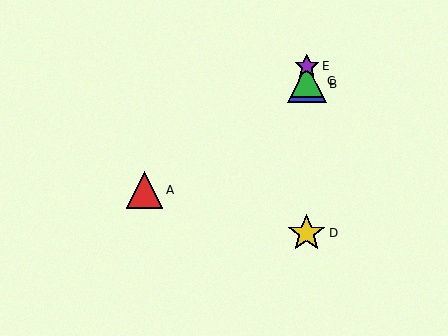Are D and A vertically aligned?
No, D is at x≈307 and A is at x≈145.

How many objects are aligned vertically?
4 objects (B, C, D, E) are aligned vertically.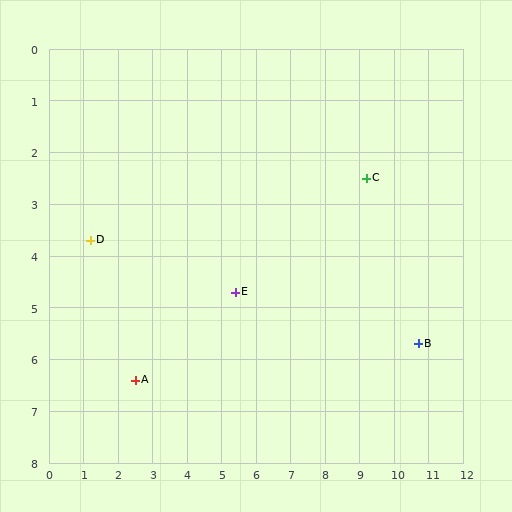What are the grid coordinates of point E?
Point E is at approximately (5.4, 4.7).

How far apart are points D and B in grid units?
Points D and B are about 9.7 grid units apart.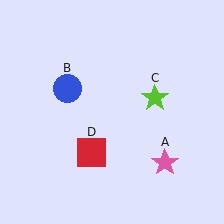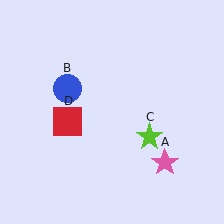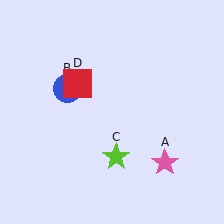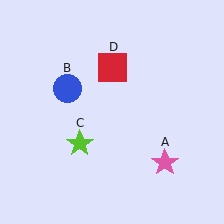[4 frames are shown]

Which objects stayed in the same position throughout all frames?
Pink star (object A) and blue circle (object B) remained stationary.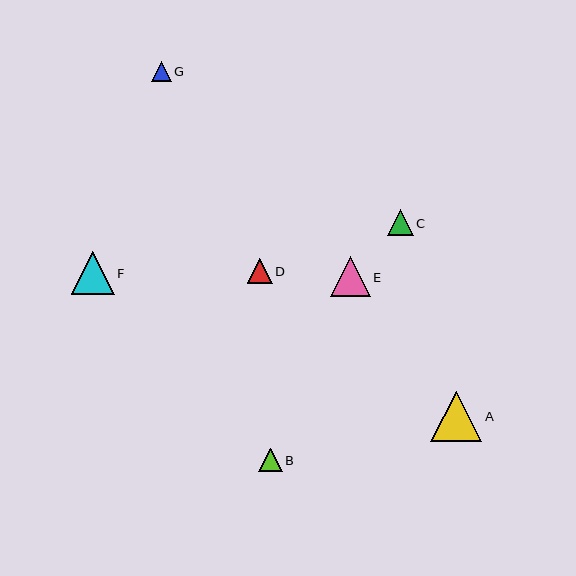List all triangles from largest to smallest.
From largest to smallest: A, F, E, C, D, B, G.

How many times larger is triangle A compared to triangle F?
Triangle A is approximately 1.2 times the size of triangle F.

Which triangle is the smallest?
Triangle G is the smallest with a size of approximately 20 pixels.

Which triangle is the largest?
Triangle A is the largest with a size of approximately 51 pixels.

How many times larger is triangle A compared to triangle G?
Triangle A is approximately 2.5 times the size of triangle G.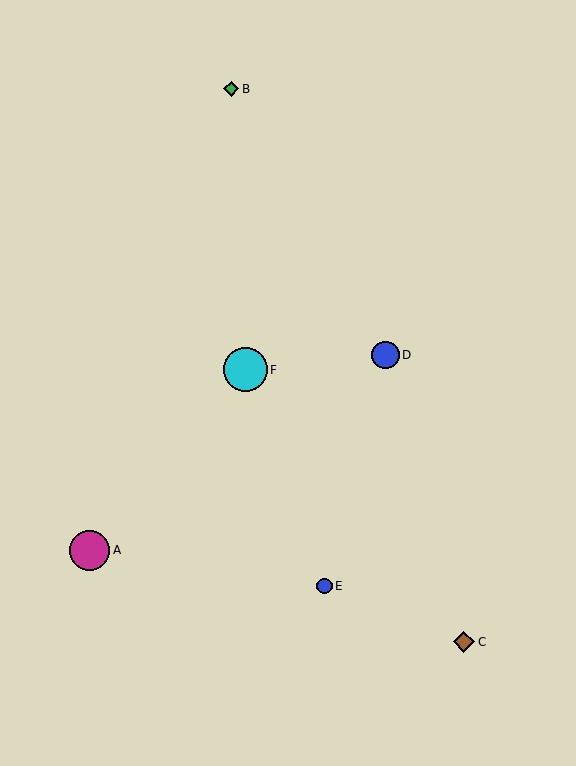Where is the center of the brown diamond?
The center of the brown diamond is at (464, 642).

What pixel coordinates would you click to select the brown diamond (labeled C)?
Click at (464, 642) to select the brown diamond C.